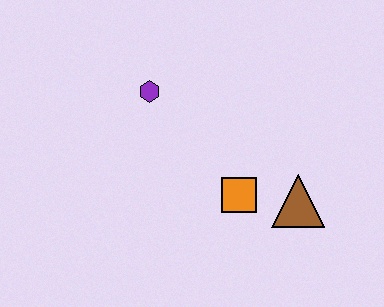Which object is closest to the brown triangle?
The orange square is closest to the brown triangle.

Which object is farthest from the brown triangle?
The purple hexagon is farthest from the brown triangle.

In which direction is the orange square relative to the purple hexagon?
The orange square is below the purple hexagon.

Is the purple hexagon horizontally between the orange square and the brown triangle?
No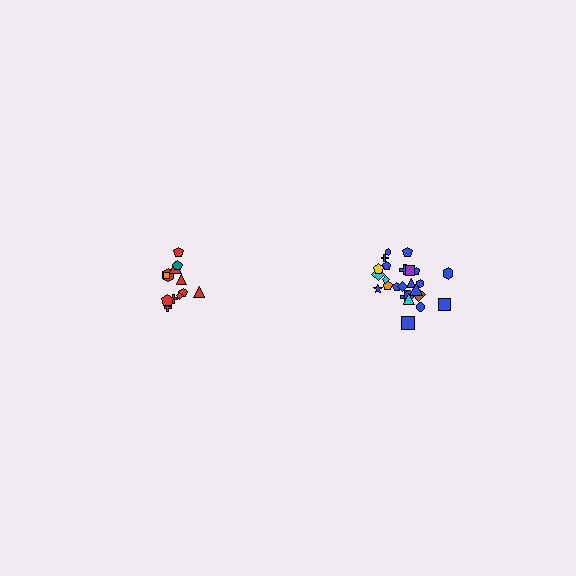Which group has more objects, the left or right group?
The right group.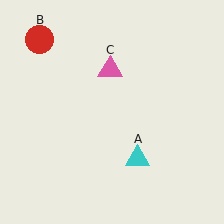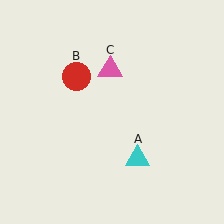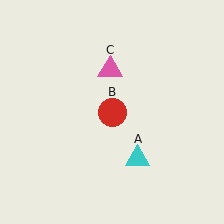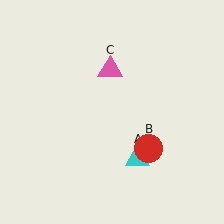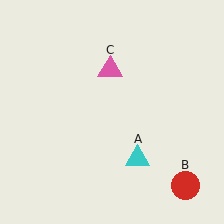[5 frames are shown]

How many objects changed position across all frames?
1 object changed position: red circle (object B).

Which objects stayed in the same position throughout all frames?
Cyan triangle (object A) and pink triangle (object C) remained stationary.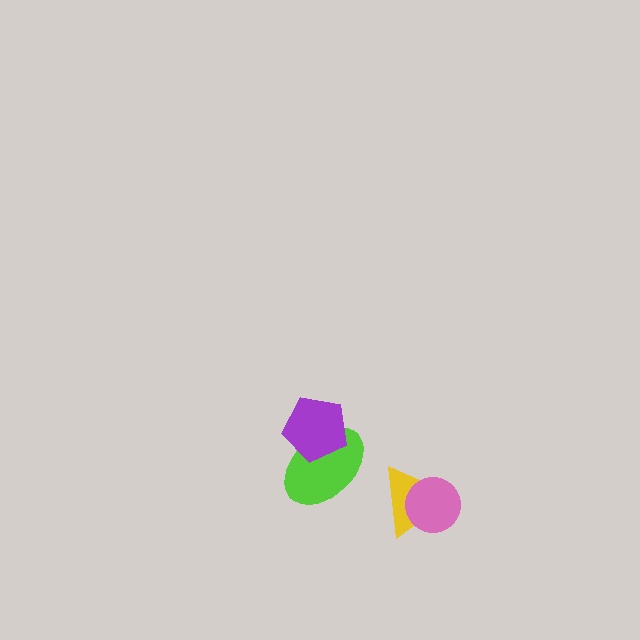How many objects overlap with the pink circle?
1 object overlaps with the pink circle.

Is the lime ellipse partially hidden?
Yes, it is partially covered by another shape.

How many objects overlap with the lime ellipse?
1 object overlaps with the lime ellipse.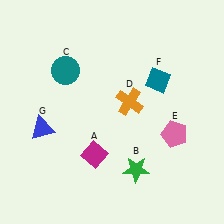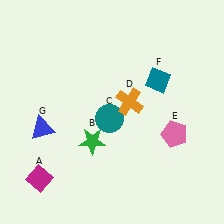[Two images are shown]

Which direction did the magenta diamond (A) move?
The magenta diamond (A) moved left.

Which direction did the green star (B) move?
The green star (B) moved left.